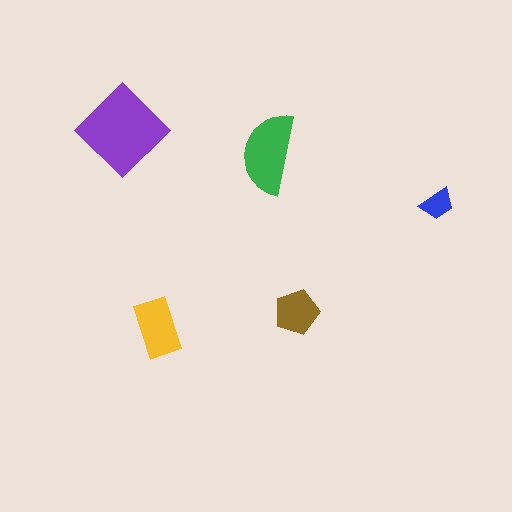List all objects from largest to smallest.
The purple diamond, the green semicircle, the yellow rectangle, the brown pentagon, the blue trapezoid.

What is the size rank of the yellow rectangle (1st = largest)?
3rd.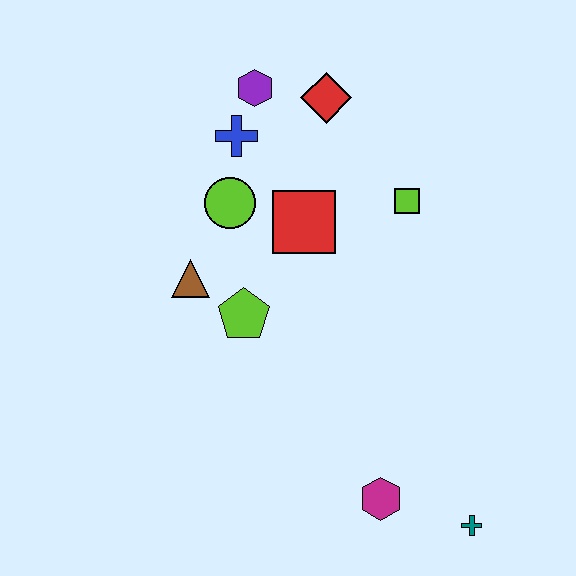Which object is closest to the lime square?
The red square is closest to the lime square.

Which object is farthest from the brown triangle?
The teal cross is farthest from the brown triangle.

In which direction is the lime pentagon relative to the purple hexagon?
The lime pentagon is below the purple hexagon.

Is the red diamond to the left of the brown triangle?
No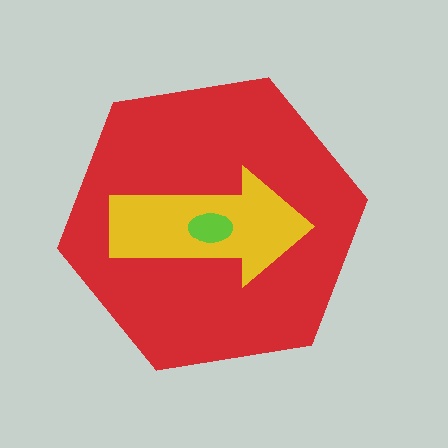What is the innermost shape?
The lime ellipse.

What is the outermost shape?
The red hexagon.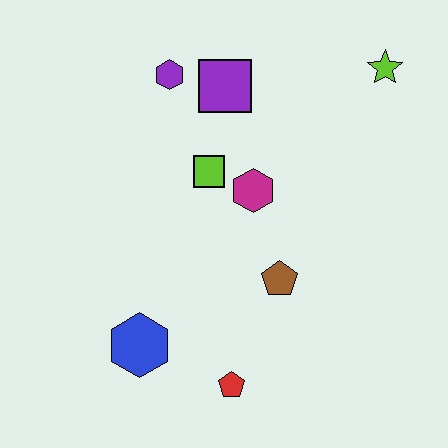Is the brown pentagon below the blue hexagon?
No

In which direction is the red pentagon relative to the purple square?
The red pentagon is below the purple square.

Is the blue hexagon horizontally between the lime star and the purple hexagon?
No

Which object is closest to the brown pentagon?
The magenta hexagon is closest to the brown pentagon.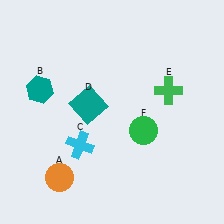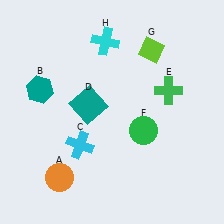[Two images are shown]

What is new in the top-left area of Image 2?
A cyan cross (H) was added in the top-left area of Image 2.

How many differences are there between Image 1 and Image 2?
There are 2 differences between the two images.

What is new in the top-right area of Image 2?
A lime diamond (G) was added in the top-right area of Image 2.